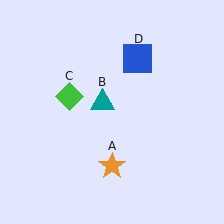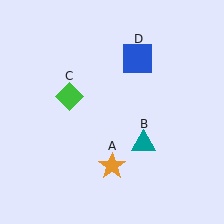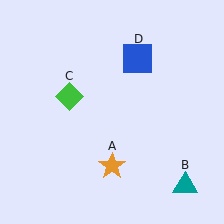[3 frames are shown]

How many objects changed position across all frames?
1 object changed position: teal triangle (object B).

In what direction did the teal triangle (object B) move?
The teal triangle (object B) moved down and to the right.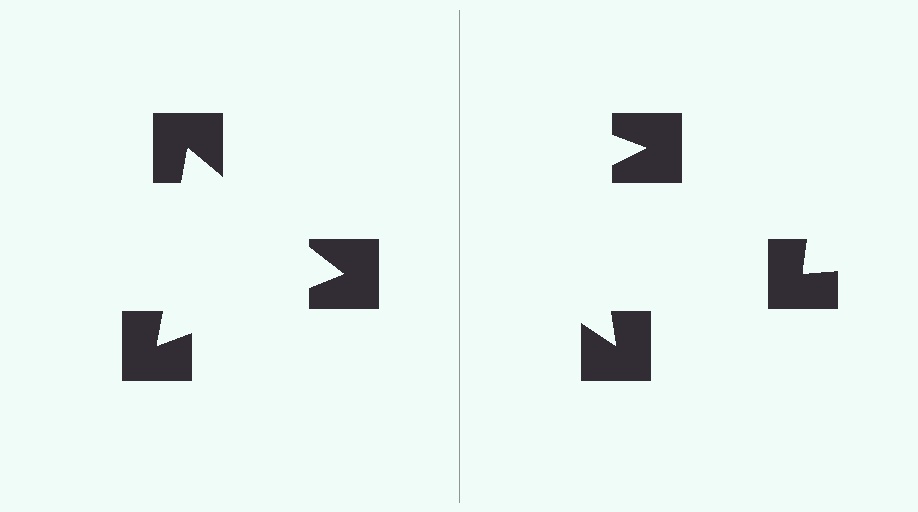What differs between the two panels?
The notched squares are positioned identically on both sides; only the wedge orientations differ. On the left they align to a triangle; on the right they are misaligned.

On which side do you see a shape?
An illusory triangle appears on the left side. On the right side the wedge cuts are rotated, so no coherent shape forms.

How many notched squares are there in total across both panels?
6 — 3 on each side.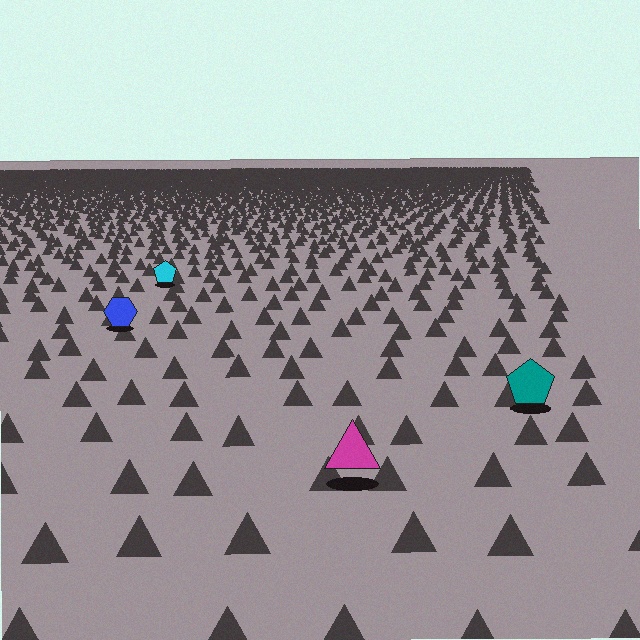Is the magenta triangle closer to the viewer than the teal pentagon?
Yes. The magenta triangle is closer — you can tell from the texture gradient: the ground texture is coarser near it.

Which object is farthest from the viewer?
The cyan pentagon is farthest from the viewer. It appears smaller and the ground texture around it is denser.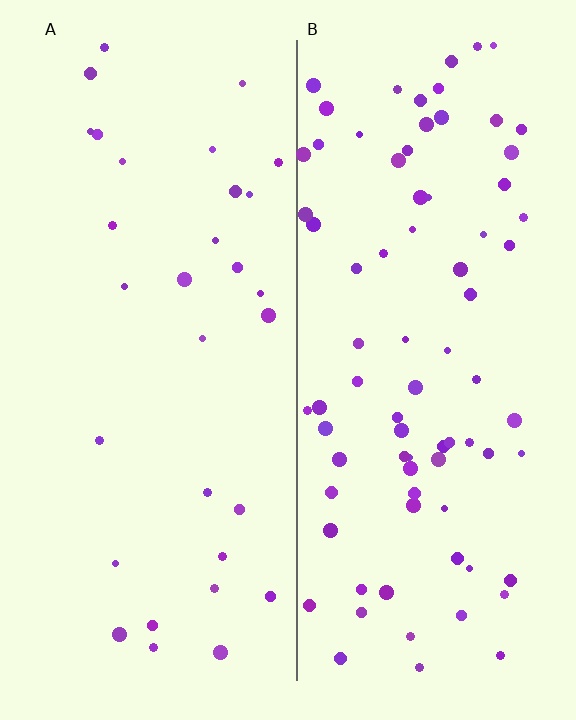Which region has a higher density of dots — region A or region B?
B (the right).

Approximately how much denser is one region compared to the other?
Approximately 2.6× — region B over region A.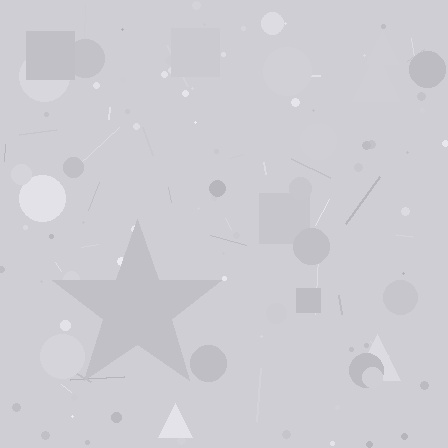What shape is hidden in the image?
A star is hidden in the image.